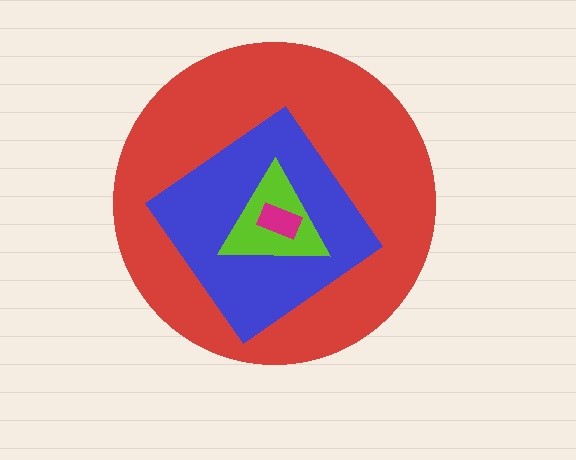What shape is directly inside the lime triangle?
The magenta rectangle.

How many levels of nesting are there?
4.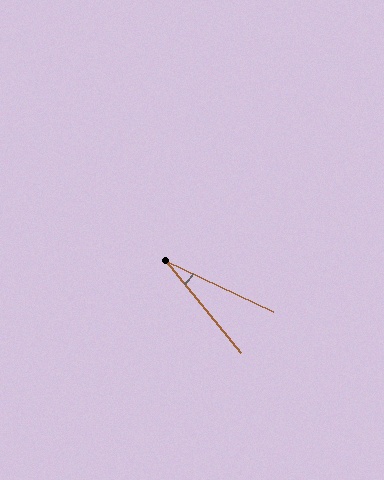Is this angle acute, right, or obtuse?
It is acute.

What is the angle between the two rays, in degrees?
Approximately 26 degrees.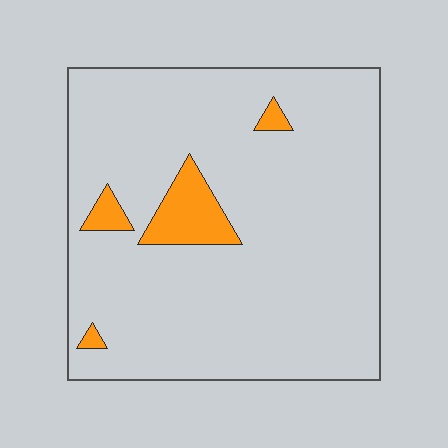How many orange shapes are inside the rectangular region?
4.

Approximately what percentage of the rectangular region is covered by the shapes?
Approximately 10%.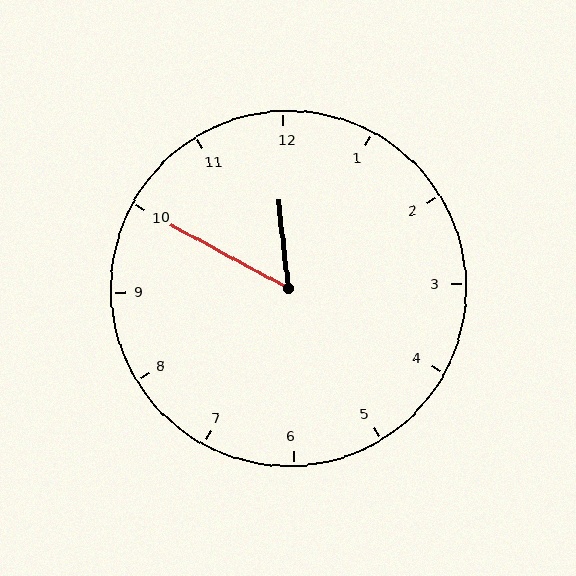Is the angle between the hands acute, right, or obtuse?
It is acute.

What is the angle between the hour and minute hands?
Approximately 55 degrees.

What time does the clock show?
11:50.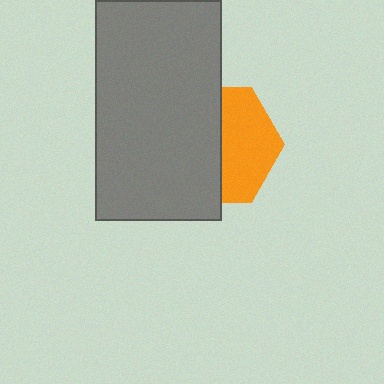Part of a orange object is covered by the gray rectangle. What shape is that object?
It is a hexagon.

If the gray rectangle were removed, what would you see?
You would see the complete orange hexagon.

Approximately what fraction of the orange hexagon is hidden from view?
Roughly 53% of the orange hexagon is hidden behind the gray rectangle.